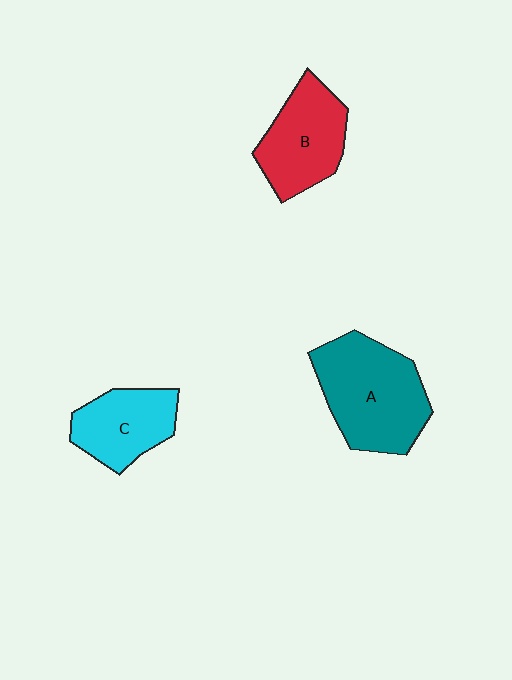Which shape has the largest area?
Shape A (teal).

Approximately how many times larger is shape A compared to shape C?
Approximately 1.5 times.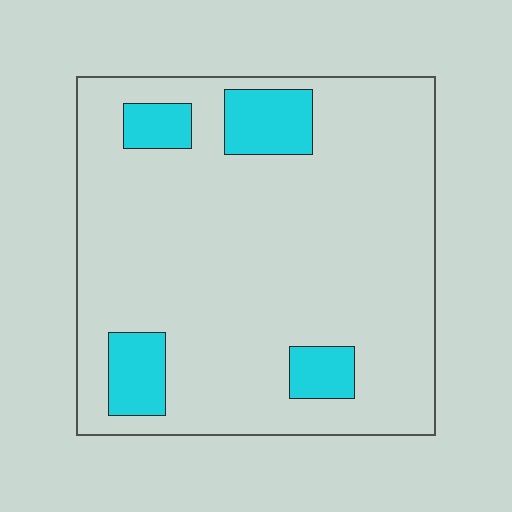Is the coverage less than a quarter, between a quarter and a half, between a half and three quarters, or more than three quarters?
Less than a quarter.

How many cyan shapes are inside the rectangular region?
4.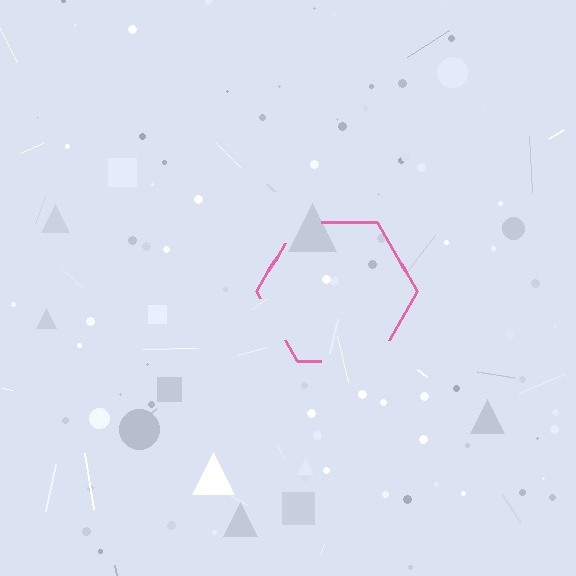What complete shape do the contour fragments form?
The contour fragments form a hexagon.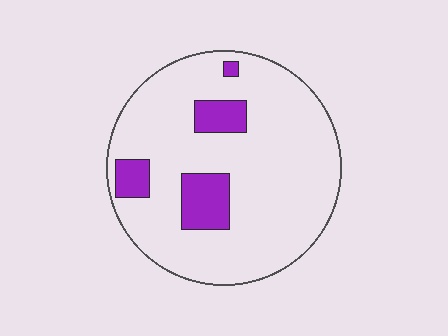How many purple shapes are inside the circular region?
4.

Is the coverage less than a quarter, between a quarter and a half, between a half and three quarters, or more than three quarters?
Less than a quarter.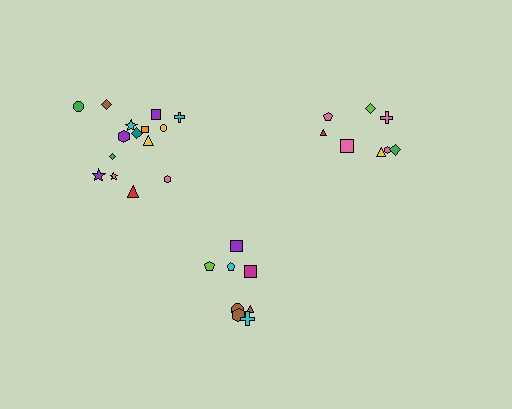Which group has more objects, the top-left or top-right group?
The top-left group.